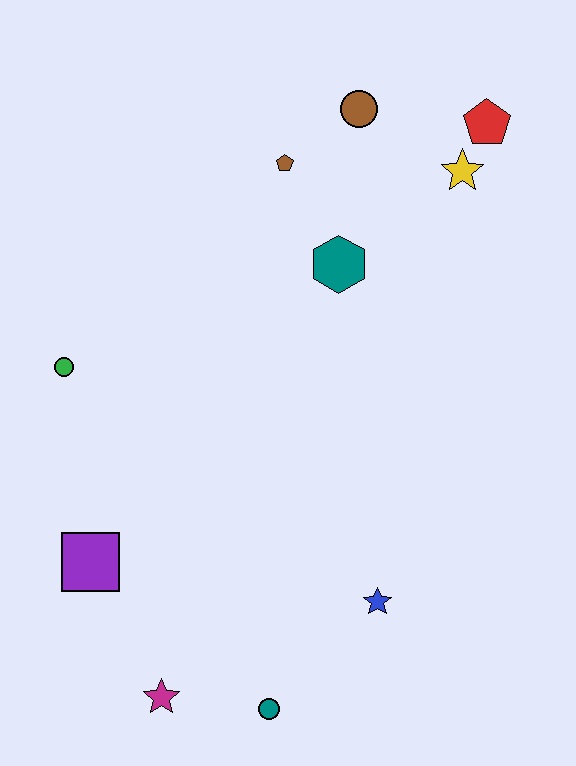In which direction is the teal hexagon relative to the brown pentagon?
The teal hexagon is below the brown pentagon.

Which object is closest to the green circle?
The purple square is closest to the green circle.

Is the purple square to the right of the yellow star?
No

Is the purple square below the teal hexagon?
Yes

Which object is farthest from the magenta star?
The red pentagon is farthest from the magenta star.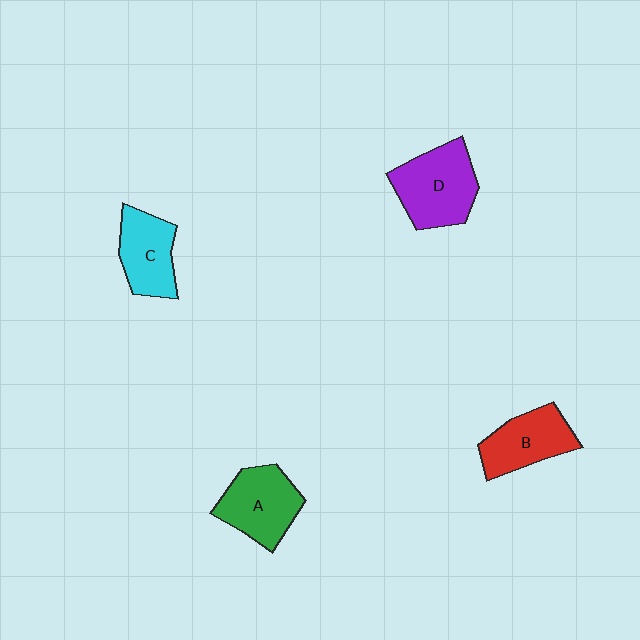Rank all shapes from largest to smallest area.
From largest to smallest: D (purple), A (green), B (red), C (cyan).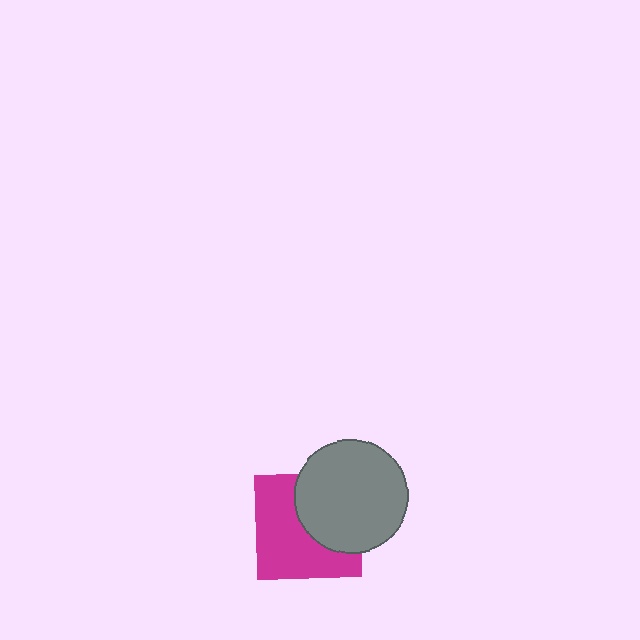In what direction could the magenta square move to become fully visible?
The magenta square could move left. That would shift it out from behind the gray circle entirely.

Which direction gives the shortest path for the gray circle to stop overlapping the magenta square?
Moving right gives the shortest separation.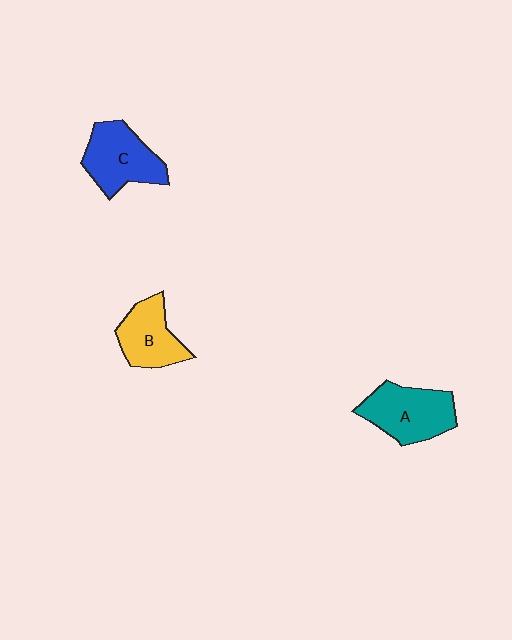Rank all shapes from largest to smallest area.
From largest to smallest: A (teal), C (blue), B (yellow).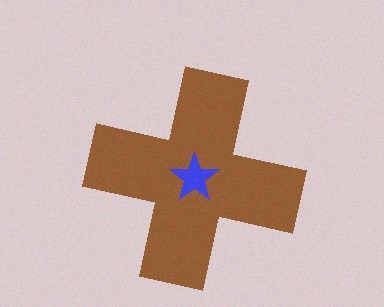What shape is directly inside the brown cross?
The blue star.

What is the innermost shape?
The blue star.